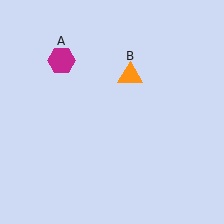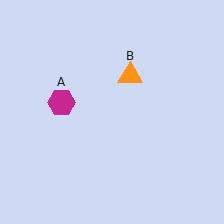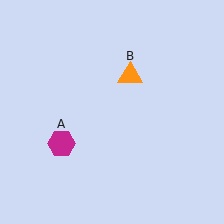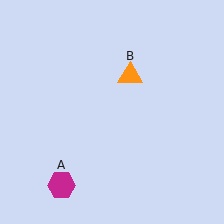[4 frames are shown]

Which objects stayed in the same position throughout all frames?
Orange triangle (object B) remained stationary.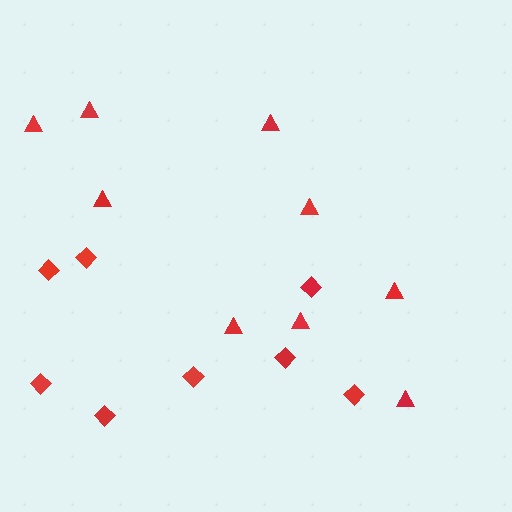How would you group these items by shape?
There are 2 groups: one group of triangles (9) and one group of diamonds (8).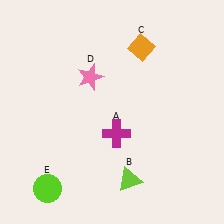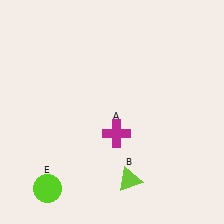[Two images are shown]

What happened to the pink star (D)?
The pink star (D) was removed in Image 2. It was in the top-left area of Image 1.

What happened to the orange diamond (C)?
The orange diamond (C) was removed in Image 2. It was in the top-right area of Image 1.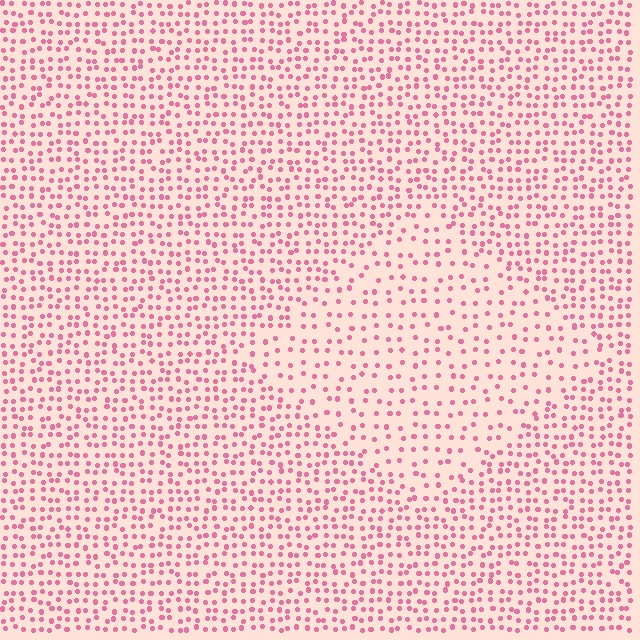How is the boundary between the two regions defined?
The boundary is defined by a change in element density (approximately 1.8x ratio). All elements are the same color, size, and shape.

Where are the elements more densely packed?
The elements are more densely packed outside the diamond boundary.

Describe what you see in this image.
The image contains small pink elements arranged at two different densities. A diamond-shaped region is visible where the elements are less densely packed than the surrounding area.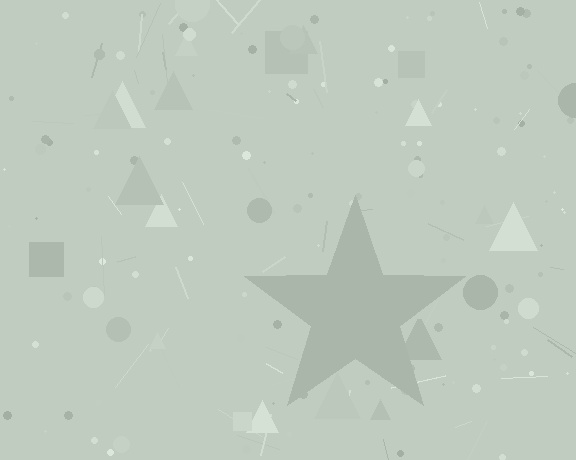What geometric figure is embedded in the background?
A star is embedded in the background.